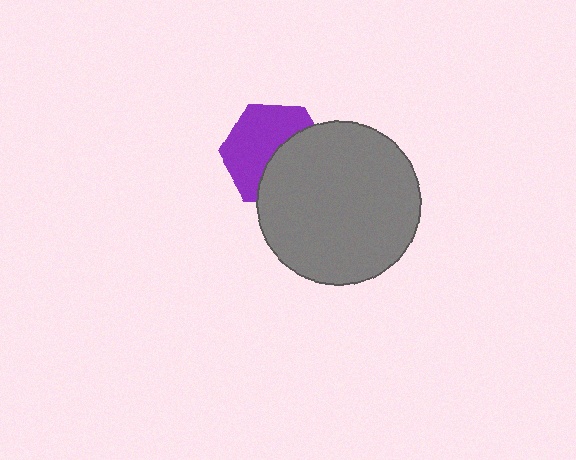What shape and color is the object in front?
The object in front is a gray circle.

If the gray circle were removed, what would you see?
You would see the complete purple hexagon.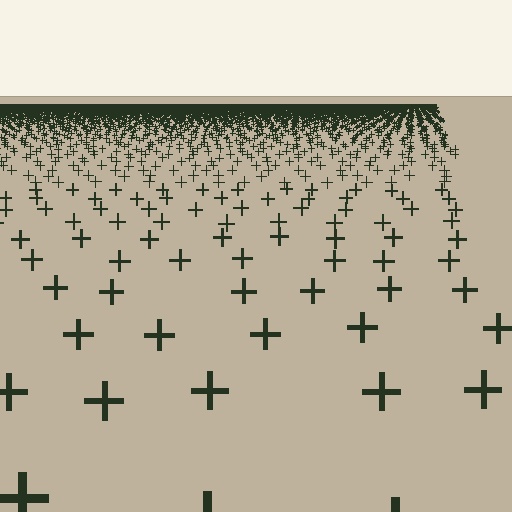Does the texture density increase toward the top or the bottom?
Density increases toward the top.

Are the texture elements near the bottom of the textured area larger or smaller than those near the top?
Larger. Near the bottom, elements are closer to the viewer and appear at a bigger on-screen size.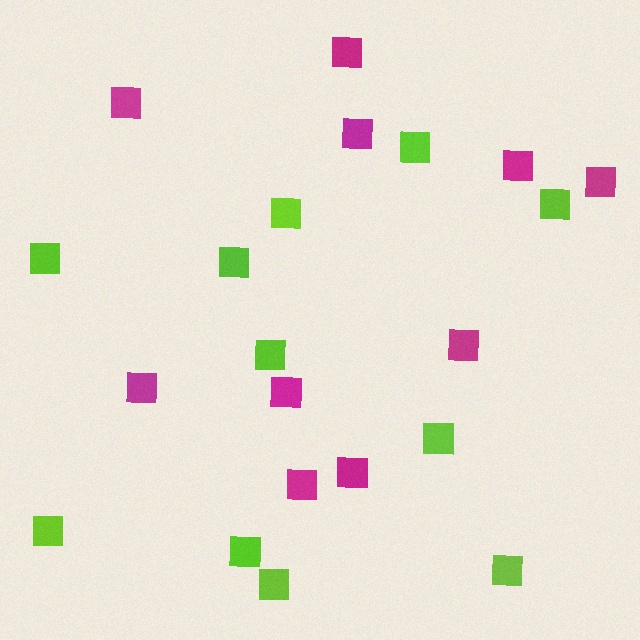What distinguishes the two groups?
There are 2 groups: one group of lime squares (11) and one group of magenta squares (10).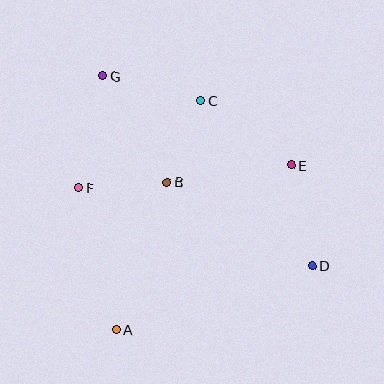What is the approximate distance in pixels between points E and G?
The distance between E and G is approximately 209 pixels.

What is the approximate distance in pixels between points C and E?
The distance between C and E is approximately 111 pixels.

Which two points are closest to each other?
Points B and C are closest to each other.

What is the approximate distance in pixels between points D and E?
The distance between D and E is approximately 102 pixels.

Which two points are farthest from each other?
Points D and G are farthest from each other.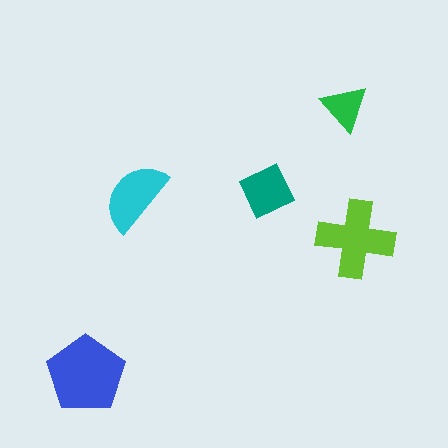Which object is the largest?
The blue pentagon.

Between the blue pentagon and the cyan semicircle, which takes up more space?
The blue pentagon.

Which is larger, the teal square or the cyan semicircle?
The cyan semicircle.